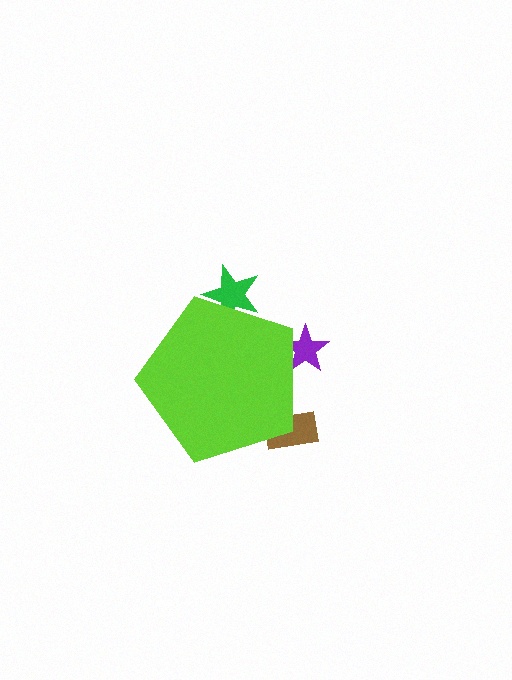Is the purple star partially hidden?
Yes, the purple star is partially hidden behind the lime pentagon.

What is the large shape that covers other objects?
A lime pentagon.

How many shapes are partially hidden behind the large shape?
3 shapes are partially hidden.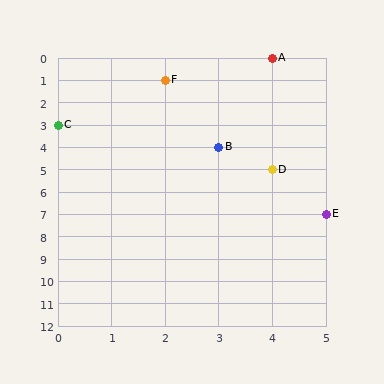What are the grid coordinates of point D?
Point D is at grid coordinates (4, 5).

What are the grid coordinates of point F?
Point F is at grid coordinates (2, 1).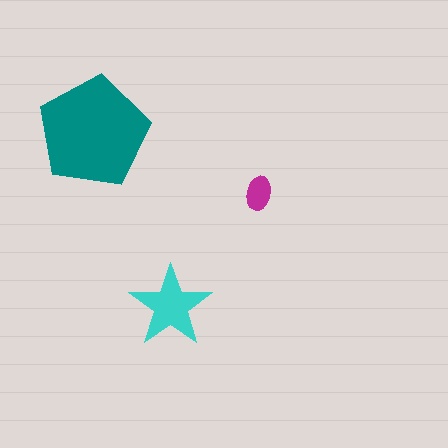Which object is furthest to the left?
The teal pentagon is leftmost.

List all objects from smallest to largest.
The magenta ellipse, the cyan star, the teal pentagon.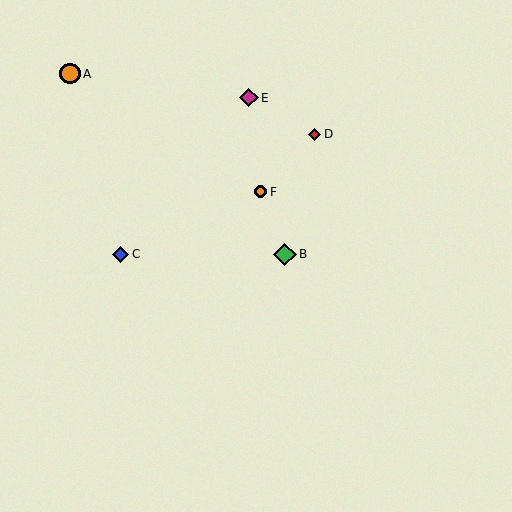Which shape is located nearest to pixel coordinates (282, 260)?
The green diamond (labeled B) at (285, 254) is nearest to that location.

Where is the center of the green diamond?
The center of the green diamond is at (285, 254).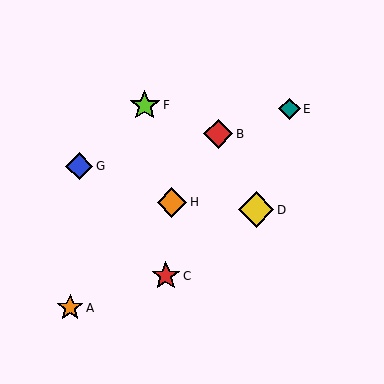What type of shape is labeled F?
Shape F is a lime star.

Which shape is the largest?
The yellow diamond (labeled D) is the largest.